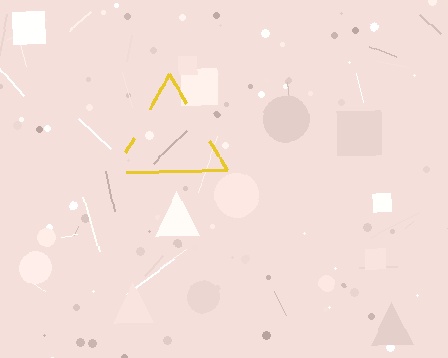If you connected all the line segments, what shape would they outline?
They would outline a triangle.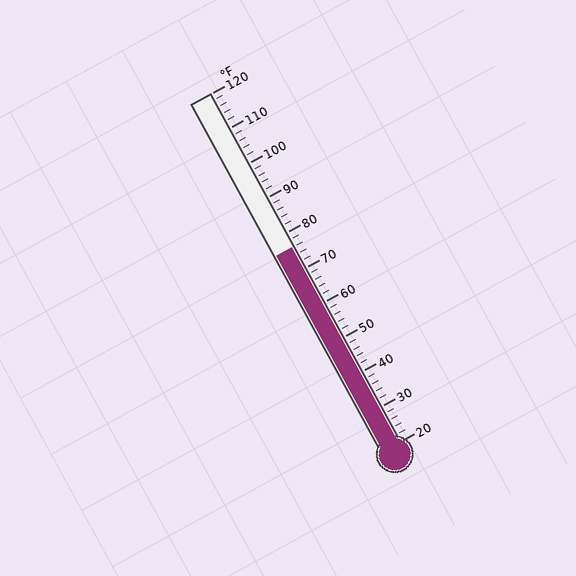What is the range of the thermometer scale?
The thermometer scale ranges from 20°F to 120°F.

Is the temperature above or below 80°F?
The temperature is below 80°F.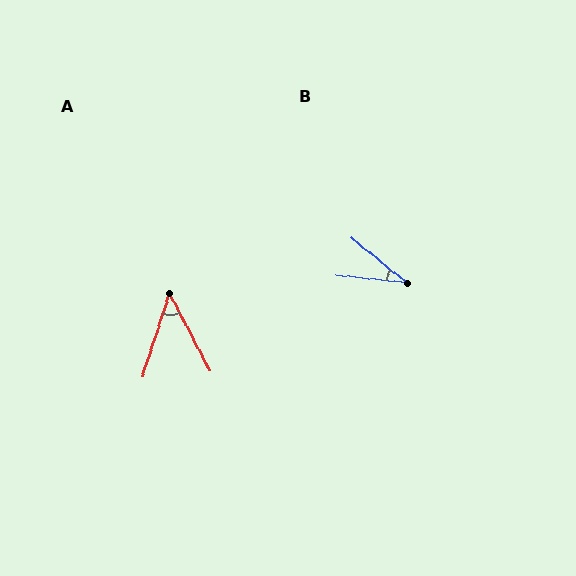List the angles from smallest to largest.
B (34°), A (46°).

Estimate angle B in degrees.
Approximately 34 degrees.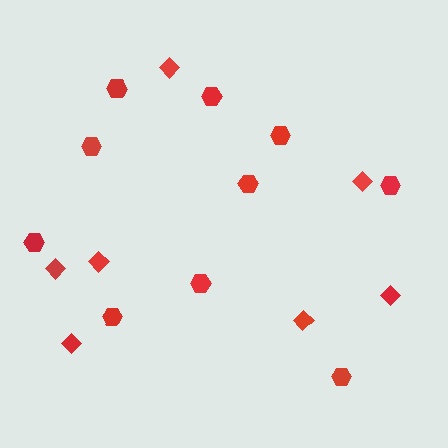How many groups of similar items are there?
There are 2 groups: one group of diamonds (7) and one group of hexagons (10).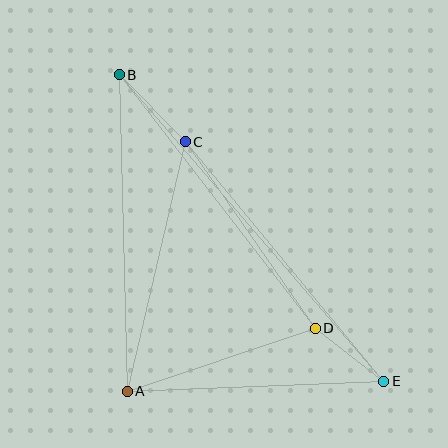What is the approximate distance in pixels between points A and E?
The distance between A and E is approximately 257 pixels.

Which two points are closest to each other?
Points D and E are closest to each other.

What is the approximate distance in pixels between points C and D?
The distance between C and D is approximately 227 pixels.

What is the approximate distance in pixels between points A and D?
The distance between A and D is approximately 198 pixels.